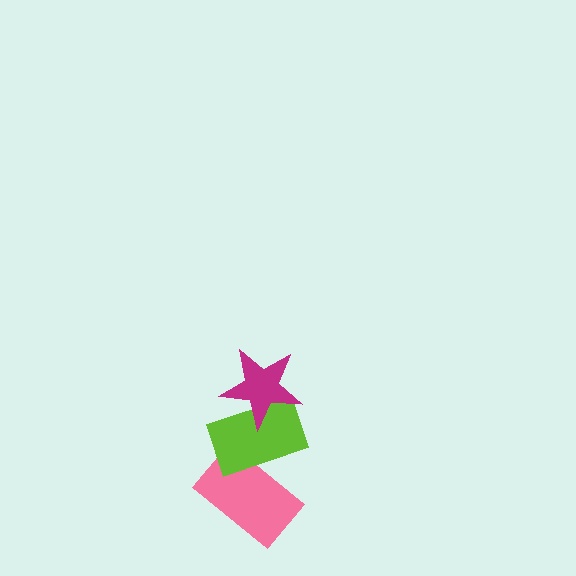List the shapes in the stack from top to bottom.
From top to bottom: the magenta star, the lime rectangle, the pink rectangle.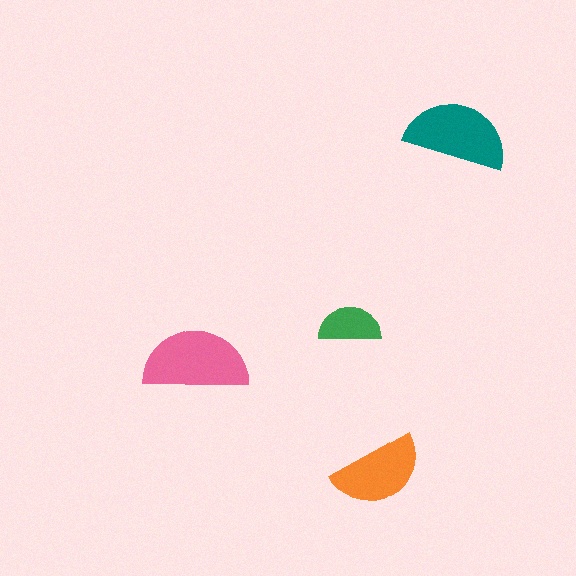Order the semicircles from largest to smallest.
the pink one, the teal one, the orange one, the green one.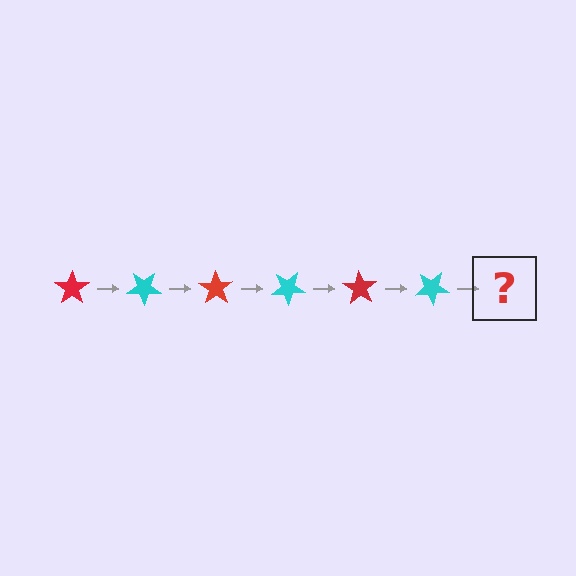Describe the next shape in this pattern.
It should be a red star, rotated 210 degrees from the start.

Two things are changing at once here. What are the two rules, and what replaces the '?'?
The two rules are that it rotates 35 degrees each step and the color cycles through red and cyan. The '?' should be a red star, rotated 210 degrees from the start.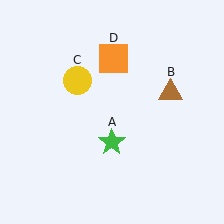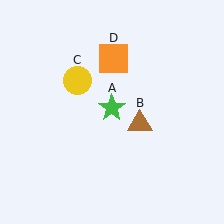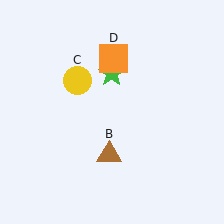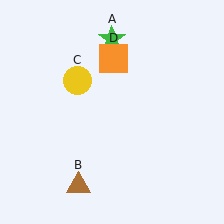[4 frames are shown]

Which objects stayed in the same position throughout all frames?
Yellow circle (object C) and orange square (object D) remained stationary.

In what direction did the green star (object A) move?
The green star (object A) moved up.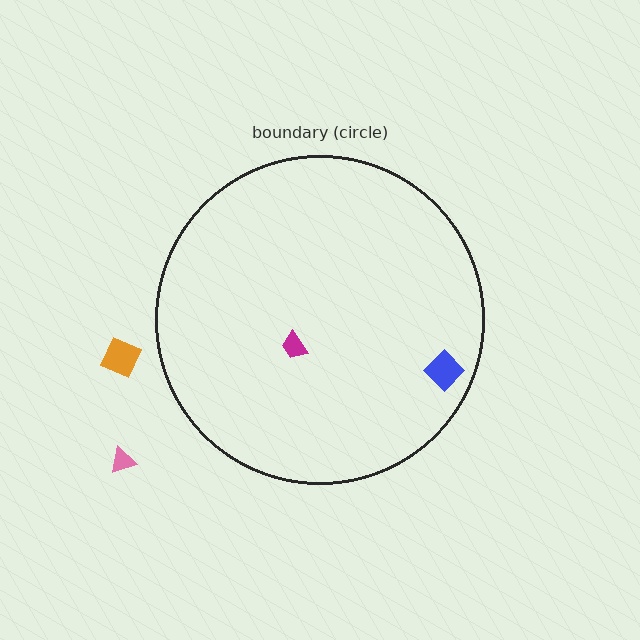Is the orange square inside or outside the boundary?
Outside.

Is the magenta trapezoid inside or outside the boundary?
Inside.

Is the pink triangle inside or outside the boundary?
Outside.